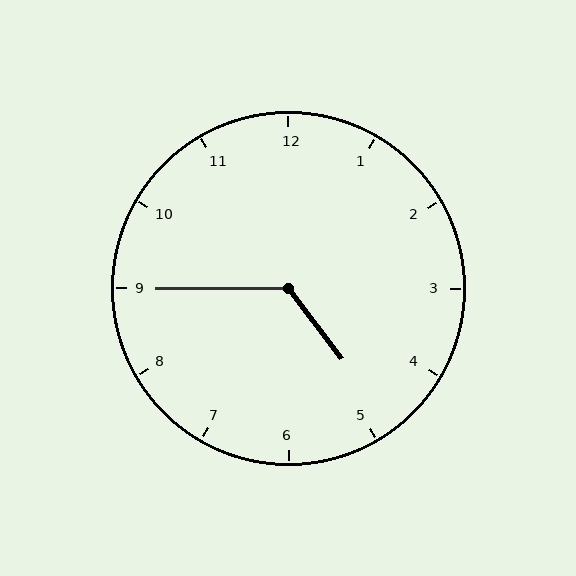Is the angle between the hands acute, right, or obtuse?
It is obtuse.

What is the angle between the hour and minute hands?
Approximately 128 degrees.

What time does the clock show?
4:45.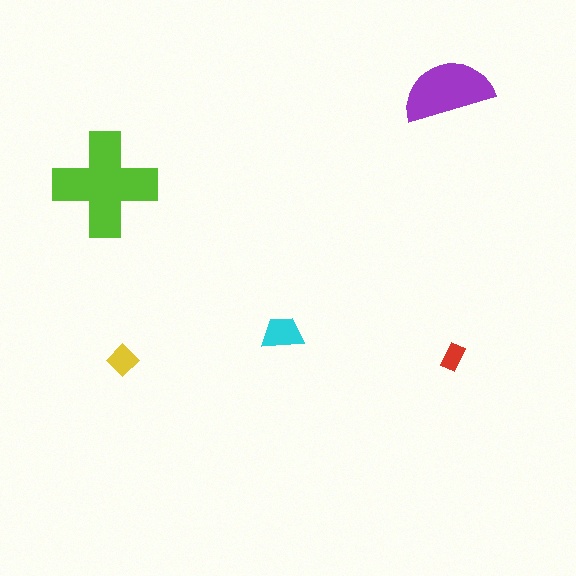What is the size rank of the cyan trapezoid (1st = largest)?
3rd.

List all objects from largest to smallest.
The lime cross, the purple semicircle, the cyan trapezoid, the yellow diamond, the red rectangle.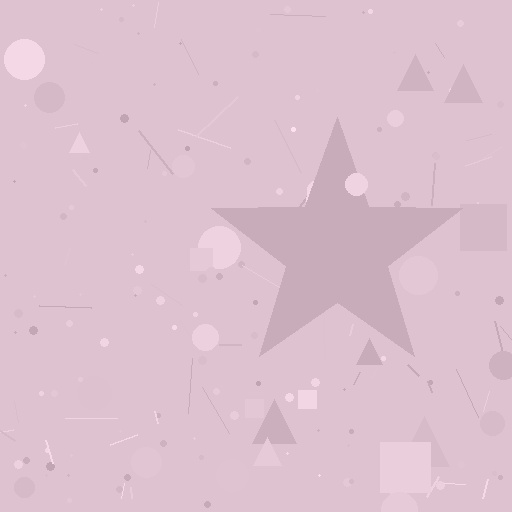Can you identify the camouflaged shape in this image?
The camouflaged shape is a star.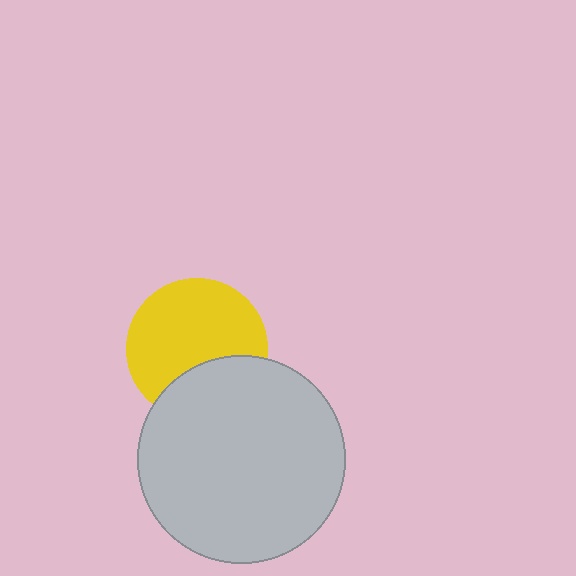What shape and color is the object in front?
The object in front is a light gray circle.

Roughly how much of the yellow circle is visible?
Most of it is visible (roughly 69%).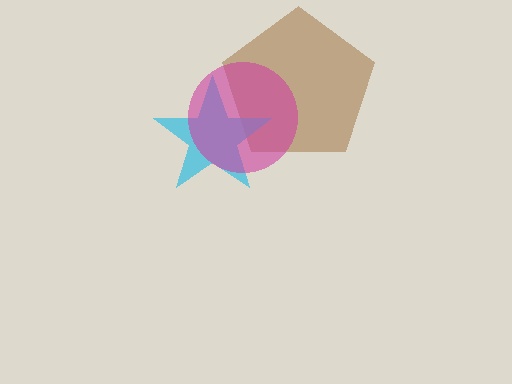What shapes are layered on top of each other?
The layered shapes are: a brown pentagon, a cyan star, a magenta circle.